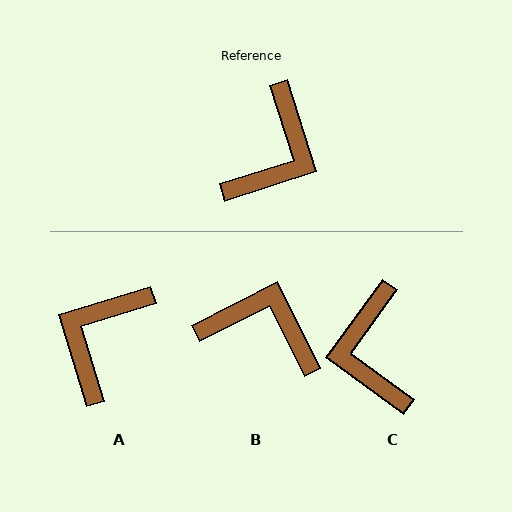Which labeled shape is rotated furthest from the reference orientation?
A, about 179 degrees away.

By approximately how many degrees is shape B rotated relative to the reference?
Approximately 99 degrees counter-clockwise.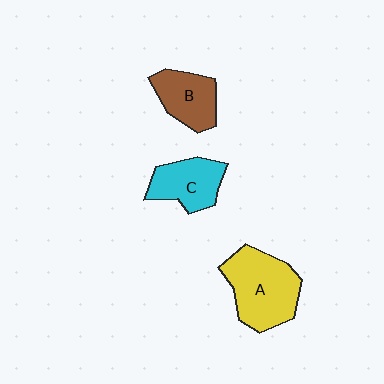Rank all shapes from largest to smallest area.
From largest to smallest: A (yellow), C (cyan), B (brown).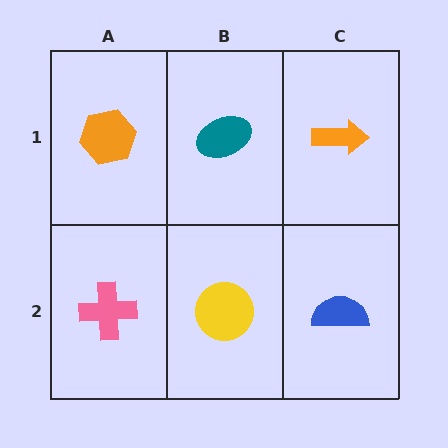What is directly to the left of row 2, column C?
A yellow circle.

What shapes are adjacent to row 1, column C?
A blue semicircle (row 2, column C), a teal ellipse (row 1, column B).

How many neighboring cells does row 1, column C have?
2.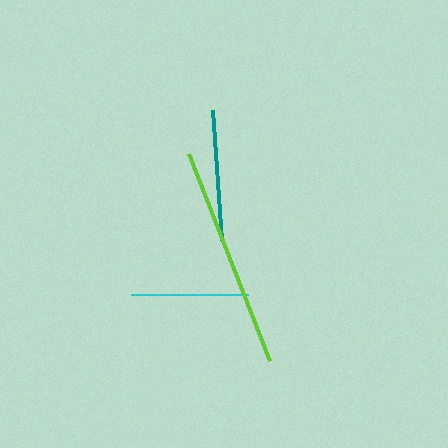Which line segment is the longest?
The lime line is the longest at approximately 223 pixels.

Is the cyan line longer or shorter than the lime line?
The lime line is longer than the cyan line.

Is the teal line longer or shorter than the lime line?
The lime line is longer than the teal line.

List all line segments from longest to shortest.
From longest to shortest: lime, teal, cyan.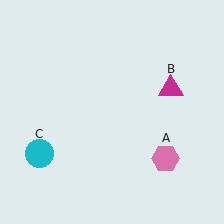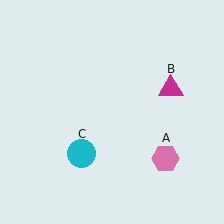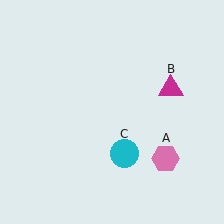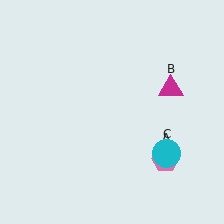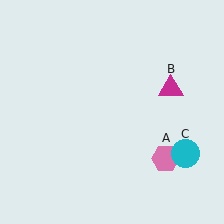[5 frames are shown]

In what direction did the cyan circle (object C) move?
The cyan circle (object C) moved right.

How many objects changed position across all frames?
1 object changed position: cyan circle (object C).